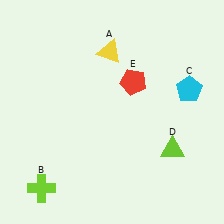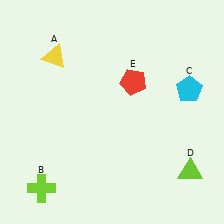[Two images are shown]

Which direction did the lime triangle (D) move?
The lime triangle (D) moved down.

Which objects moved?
The objects that moved are: the yellow triangle (A), the lime triangle (D).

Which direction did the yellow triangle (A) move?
The yellow triangle (A) moved left.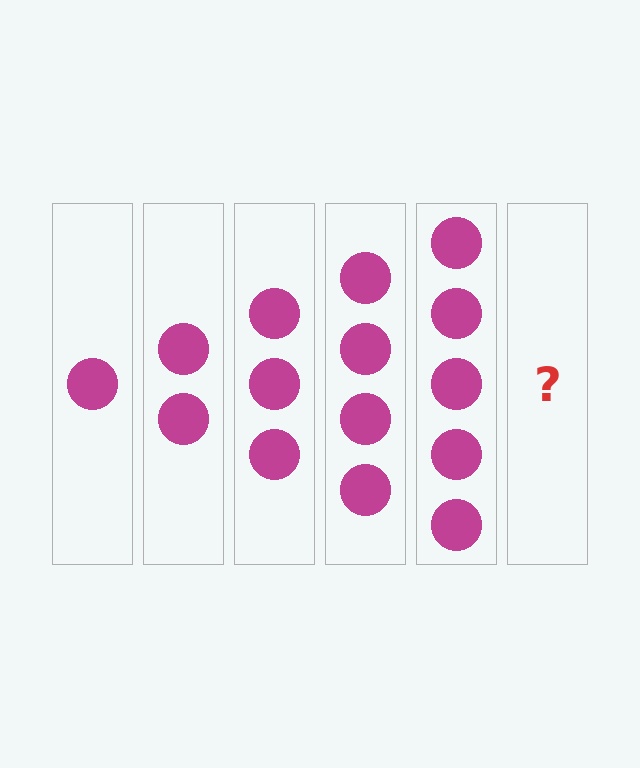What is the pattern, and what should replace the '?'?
The pattern is that each step adds one more circle. The '?' should be 6 circles.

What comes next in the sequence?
The next element should be 6 circles.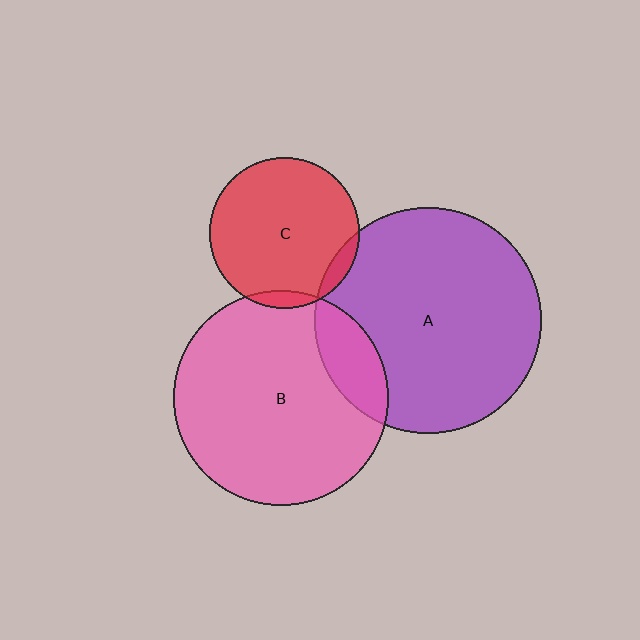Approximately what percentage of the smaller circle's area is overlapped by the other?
Approximately 5%.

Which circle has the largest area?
Circle A (purple).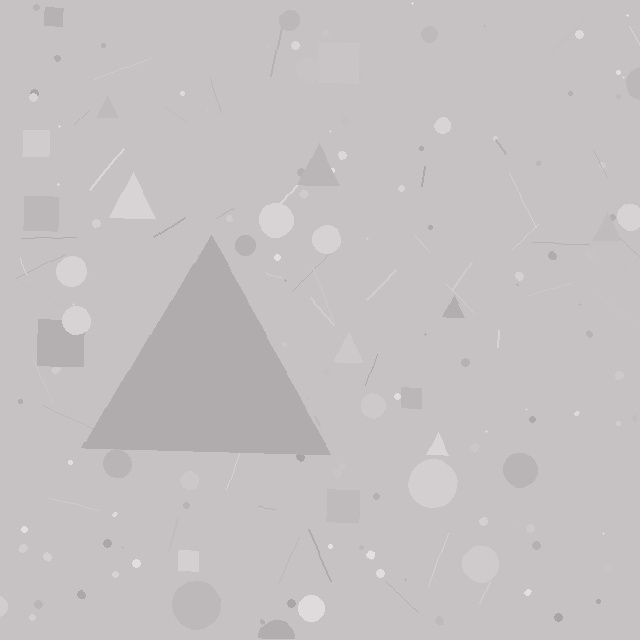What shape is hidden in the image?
A triangle is hidden in the image.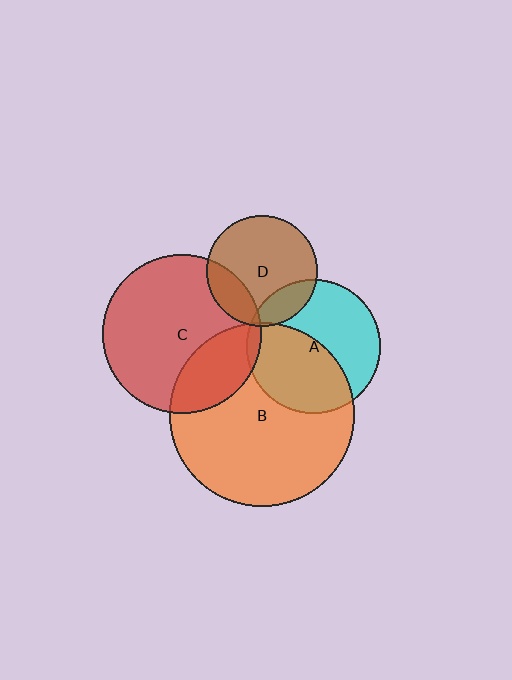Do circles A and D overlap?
Yes.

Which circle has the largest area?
Circle B (orange).